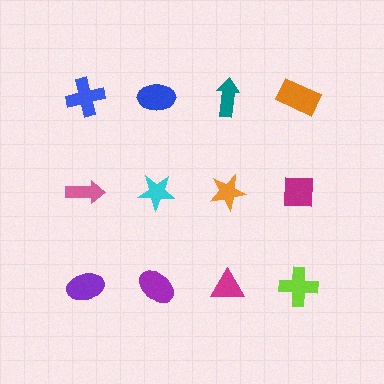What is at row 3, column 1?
A purple ellipse.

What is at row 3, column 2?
A purple ellipse.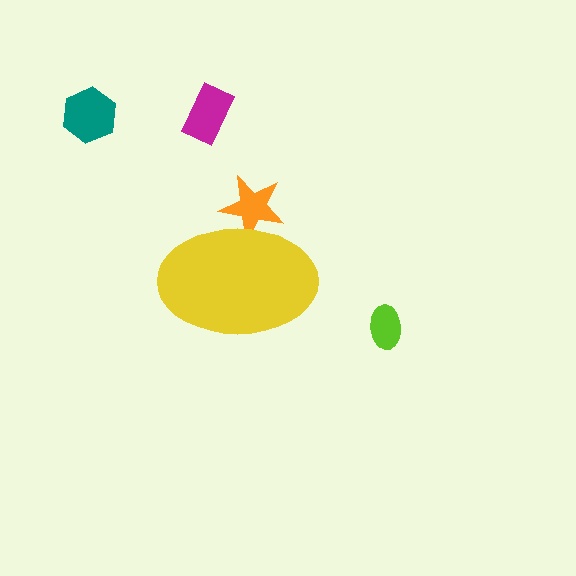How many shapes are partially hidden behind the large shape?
1 shape is partially hidden.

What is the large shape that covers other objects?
A yellow ellipse.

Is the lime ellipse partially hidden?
No, the lime ellipse is fully visible.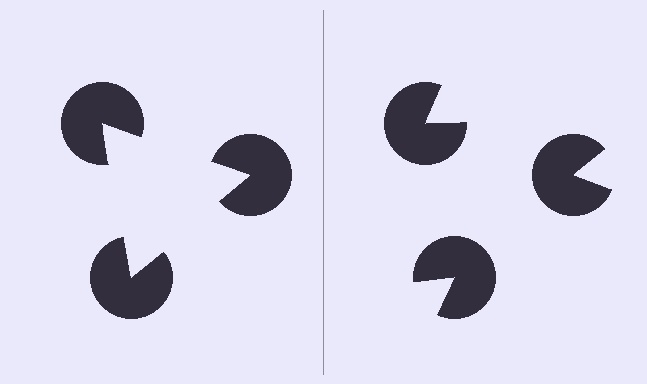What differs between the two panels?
The pac-man discs are positioned identically on both sides; only the wedge orientations differ. On the left they align to a triangle; on the right they are misaligned.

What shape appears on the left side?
An illusory triangle.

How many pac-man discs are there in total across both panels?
6 — 3 on each side.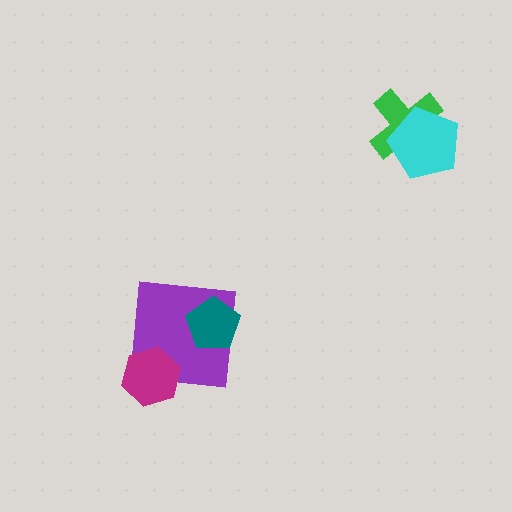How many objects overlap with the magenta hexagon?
1 object overlaps with the magenta hexagon.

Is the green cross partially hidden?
Yes, it is partially covered by another shape.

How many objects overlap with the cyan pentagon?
1 object overlaps with the cyan pentagon.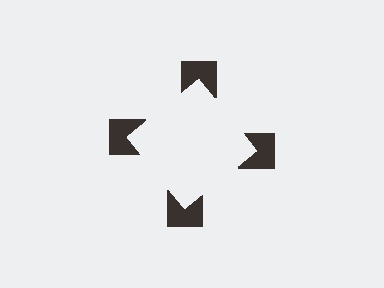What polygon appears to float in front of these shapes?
An illusory square — its edges are inferred from the aligned wedge cuts in the notched squares, not physically drawn.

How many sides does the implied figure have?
4 sides.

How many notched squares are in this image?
There are 4 — one at each vertex of the illusory square.